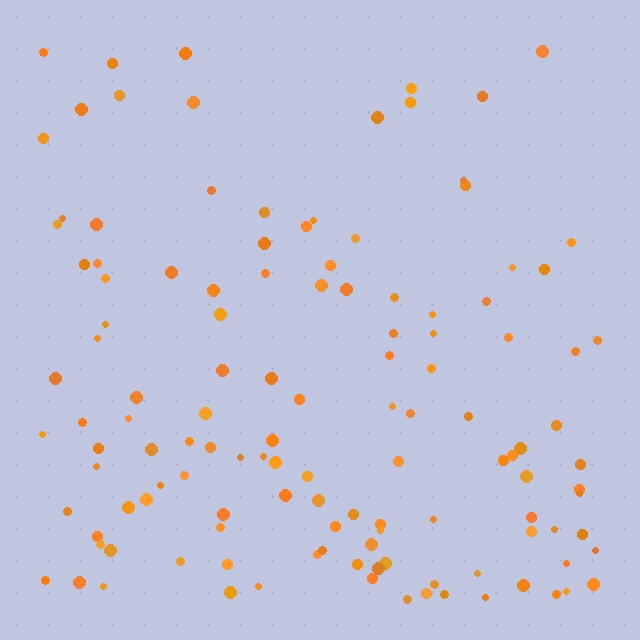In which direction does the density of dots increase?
From top to bottom, with the bottom side densest.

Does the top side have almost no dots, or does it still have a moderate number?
Still a moderate number, just noticeably fewer than the bottom.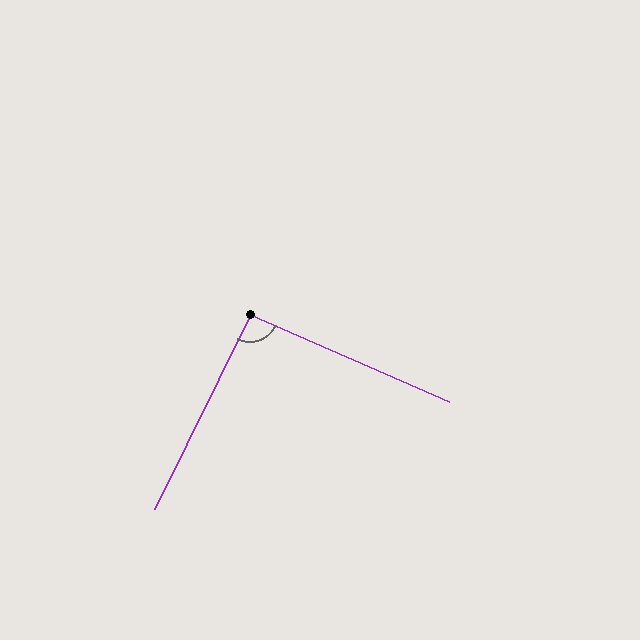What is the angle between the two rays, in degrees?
Approximately 93 degrees.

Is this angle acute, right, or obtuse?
It is approximately a right angle.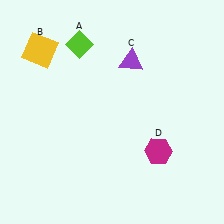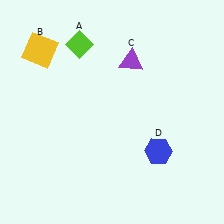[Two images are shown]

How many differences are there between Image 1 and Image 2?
There is 1 difference between the two images.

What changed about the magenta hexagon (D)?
In Image 1, D is magenta. In Image 2, it changed to blue.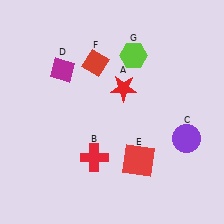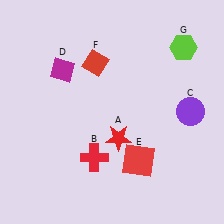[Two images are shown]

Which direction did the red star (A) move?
The red star (A) moved down.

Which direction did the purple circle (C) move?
The purple circle (C) moved up.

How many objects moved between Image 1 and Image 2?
3 objects moved between the two images.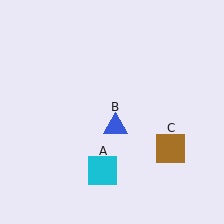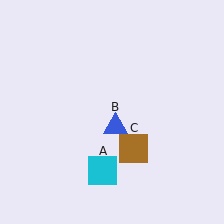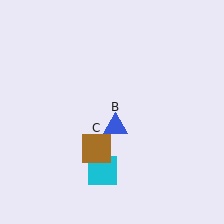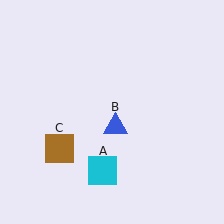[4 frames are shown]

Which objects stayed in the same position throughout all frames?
Cyan square (object A) and blue triangle (object B) remained stationary.